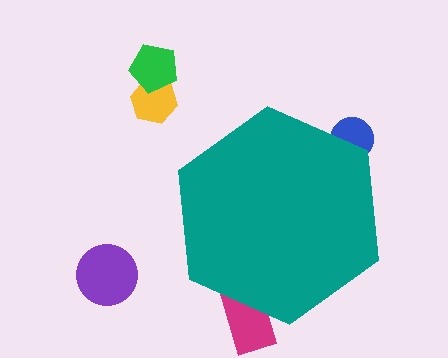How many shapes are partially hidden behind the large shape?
2 shapes are partially hidden.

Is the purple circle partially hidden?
No, the purple circle is fully visible.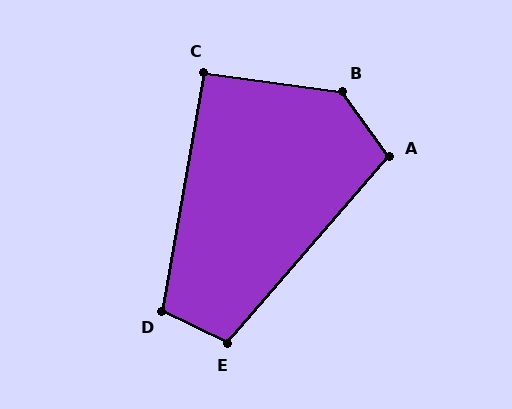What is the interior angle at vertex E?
Approximately 104 degrees (obtuse).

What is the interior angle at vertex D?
Approximately 106 degrees (obtuse).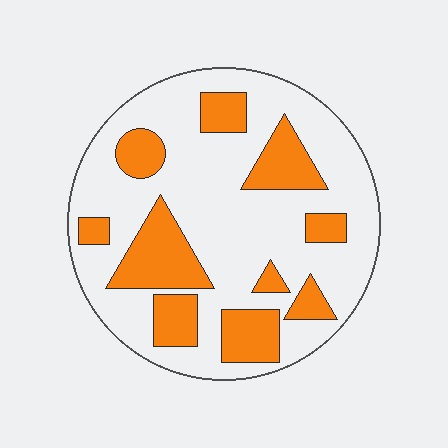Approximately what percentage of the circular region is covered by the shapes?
Approximately 30%.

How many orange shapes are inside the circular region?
10.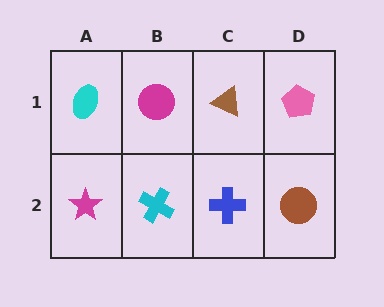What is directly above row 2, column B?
A magenta circle.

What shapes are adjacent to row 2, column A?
A cyan ellipse (row 1, column A), a cyan cross (row 2, column B).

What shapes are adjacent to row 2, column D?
A pink pentagon (row 1, column D), a blue cross (row 2, column C).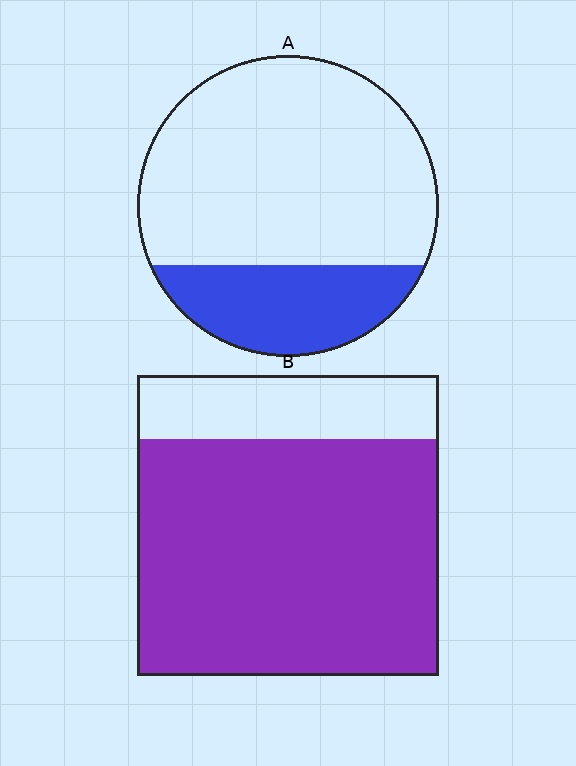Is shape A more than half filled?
No.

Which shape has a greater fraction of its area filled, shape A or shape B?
Shape B.